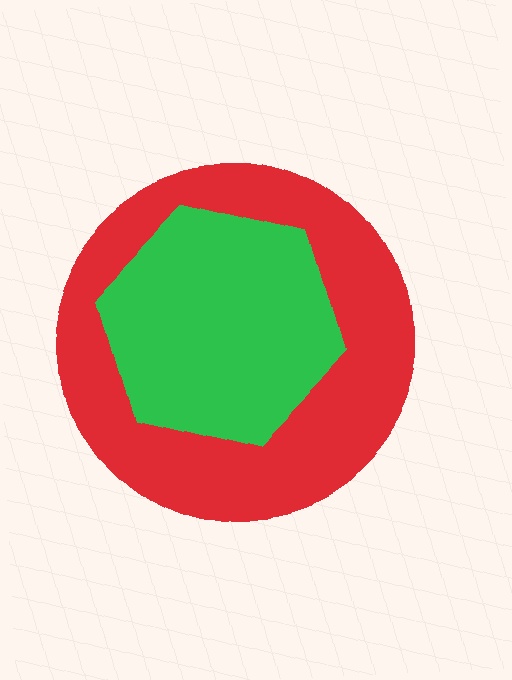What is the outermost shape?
The red circle.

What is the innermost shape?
The green hexagon.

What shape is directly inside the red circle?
The green hexagon.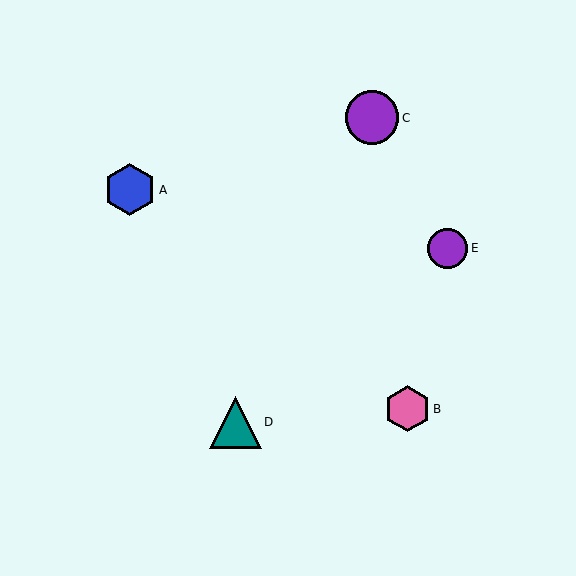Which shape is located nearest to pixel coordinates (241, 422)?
The teal triangle (labeled D) at (235, 422) is nearest to that location.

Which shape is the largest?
The purple circle (labeled C) is the largest.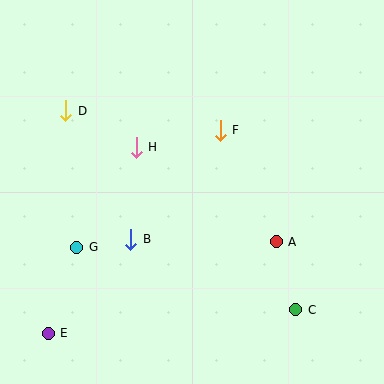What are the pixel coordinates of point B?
Point B is at (131, 239).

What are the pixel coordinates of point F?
Point F is at (220, 130).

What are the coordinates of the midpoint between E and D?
The midpoint between E and D is at (57, 222).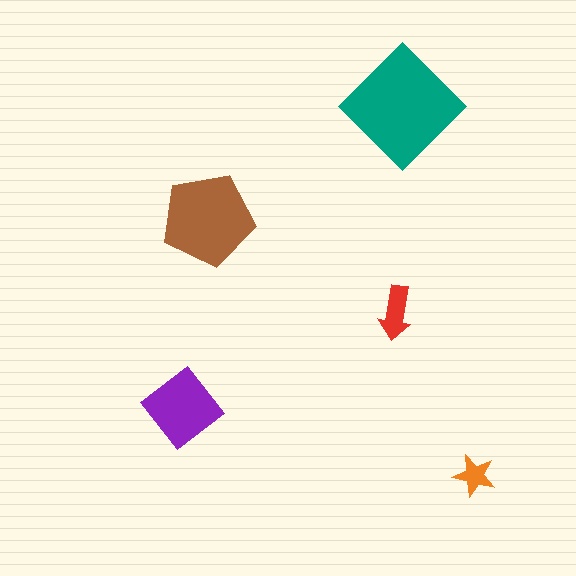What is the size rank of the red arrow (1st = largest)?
4th.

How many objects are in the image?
There are 5 objects in the image.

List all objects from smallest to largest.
The orange star, the red arrow, the purple diamond, the brown pentagon, the teal diamond.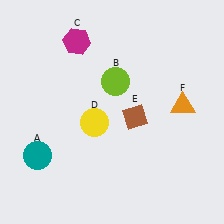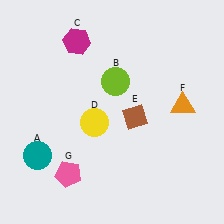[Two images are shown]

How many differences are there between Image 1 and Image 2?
There is 1 difference between the two images.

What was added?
A pink pentagon (G) was added in Image 2.